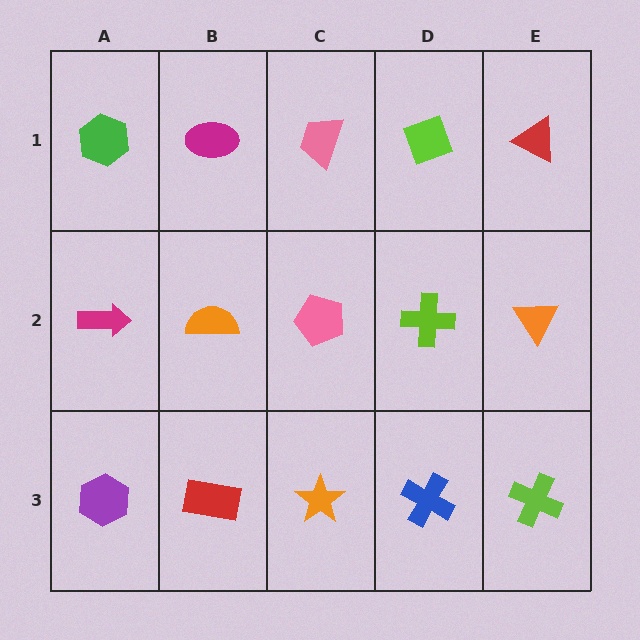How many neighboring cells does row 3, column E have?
2.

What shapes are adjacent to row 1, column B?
An orange semicircle (row 2, column B), a green hexagon (row 1, column A), a pink trapezoid (row 1, column C).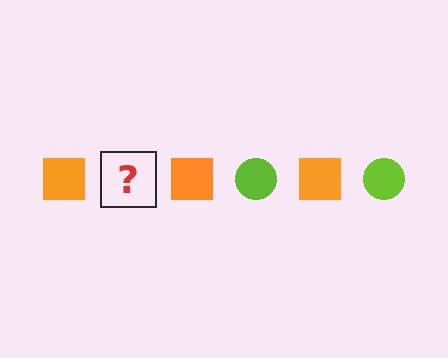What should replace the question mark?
The question mark should be replaced with a lime circle.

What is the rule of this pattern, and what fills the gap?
The rule is that the pattern alternates between orange square and lime circle. The gap should be filled with a lime circle.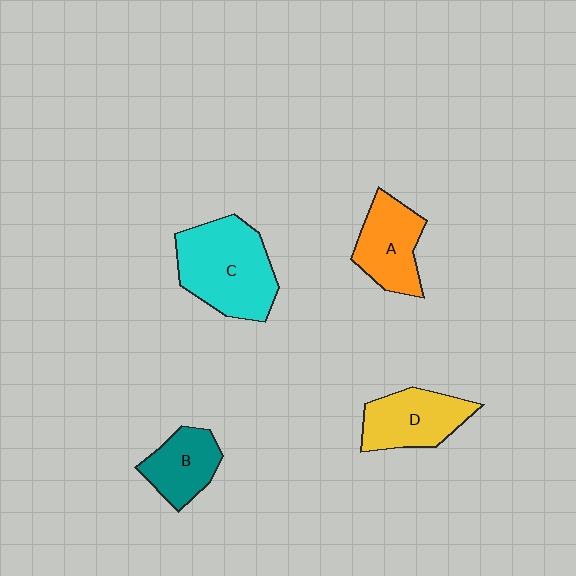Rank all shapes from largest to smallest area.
From largest to smallest: C (cyan), D (yellow), A (orange), B (teal).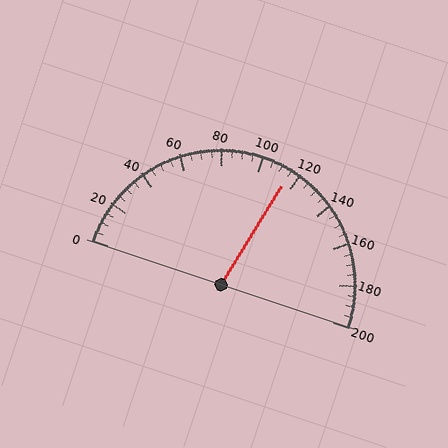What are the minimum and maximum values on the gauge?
The gauge ranges from 0 to 200.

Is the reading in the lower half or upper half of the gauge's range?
The reading is in the upper half of the range (0 to 200).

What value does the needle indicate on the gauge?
The needle indicates approximately 115.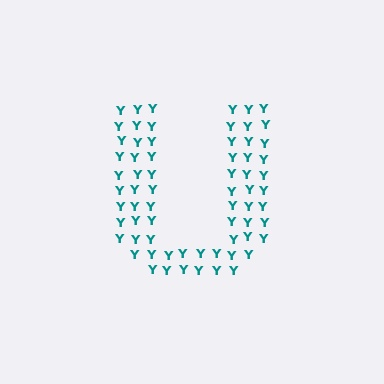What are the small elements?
The small elements are letter Y's.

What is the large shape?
The large shape is the letter U.